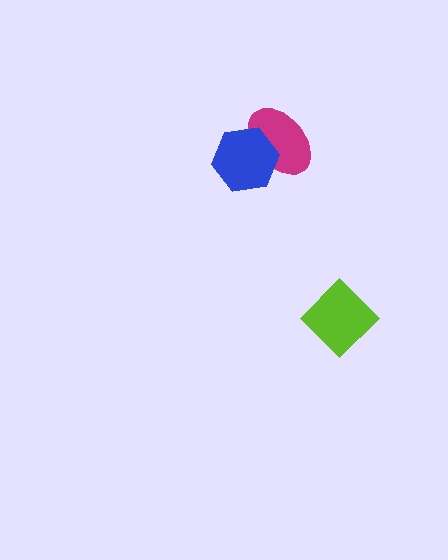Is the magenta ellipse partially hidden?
Yes, it is partially covered by another shape.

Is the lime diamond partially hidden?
No, no other shape covers it.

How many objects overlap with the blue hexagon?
1 object overlaps with the blue hexagon.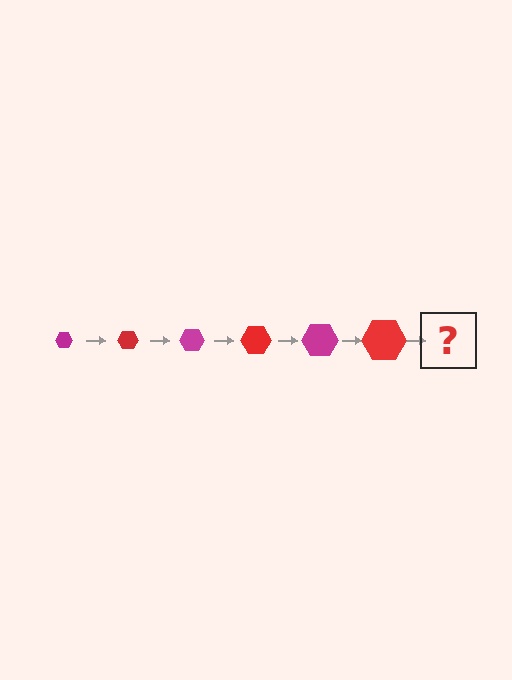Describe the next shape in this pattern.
It should be a magenta hexagon, larger than the previous one.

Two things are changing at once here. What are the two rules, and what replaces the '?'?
The two rules are that the hexagon grows larger each step and the color cycles through magenta and red. The '?' should be a magenta hexagon, larger than the previous one.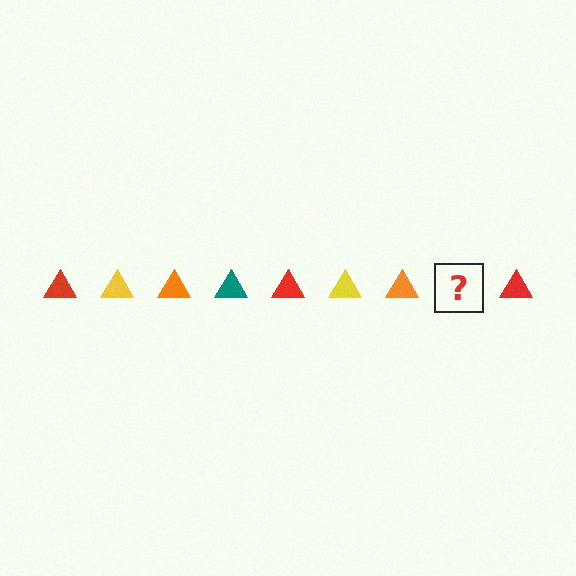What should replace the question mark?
The question mark should be replaced with a teal triangle.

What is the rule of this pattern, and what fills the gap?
The rule is that the pattern cycles through red, yellow, orange, teal triangles. The gap should be filled with a teal triangle.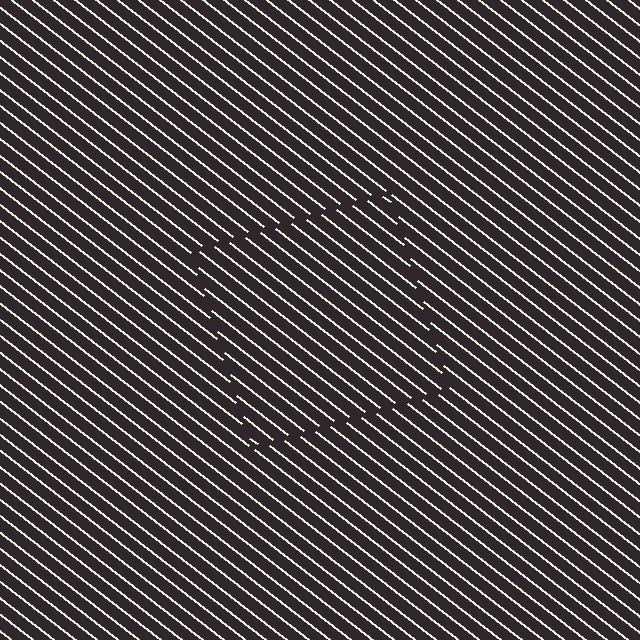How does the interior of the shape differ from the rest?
The interior of the shape contains the same grating, shifted by half a period — the contour is defined by the phase discontinuity where line-ends from the inner and outer gratings abut.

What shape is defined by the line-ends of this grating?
An illusory square. The interior of the shape contains the same grating, shifted by half a period — the contour is defined by the phase discontinuity where line-ends from the inner and outer gratings abut.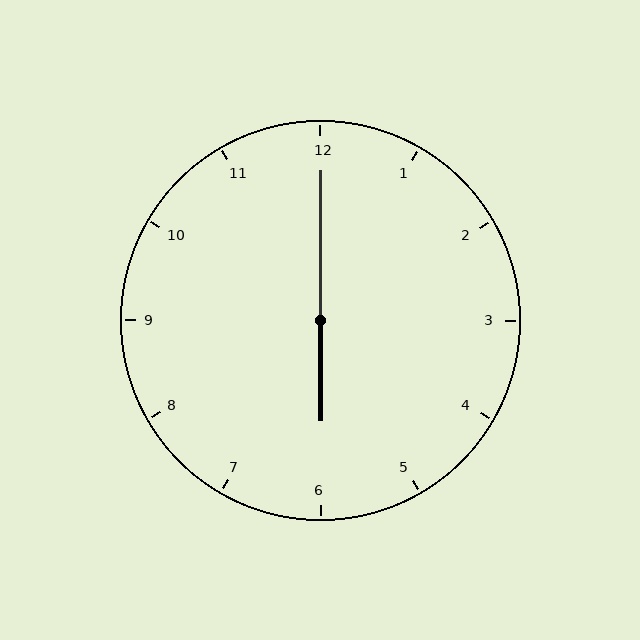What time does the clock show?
6:00.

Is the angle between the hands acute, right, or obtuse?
It is obtuse.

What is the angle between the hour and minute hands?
Approximately 180 degrees.